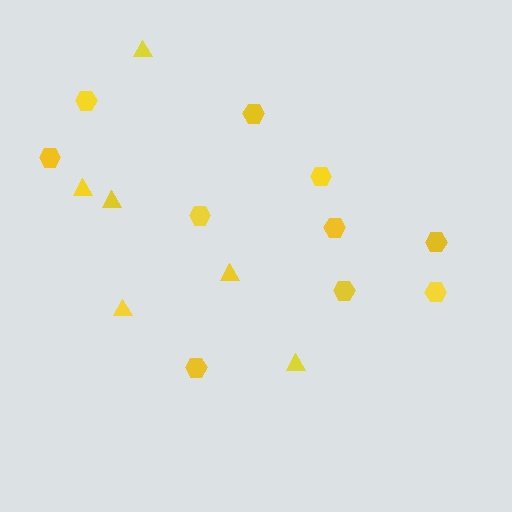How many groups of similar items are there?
There are 2 groups: one group of triangles (6) and one group of hexagons (10).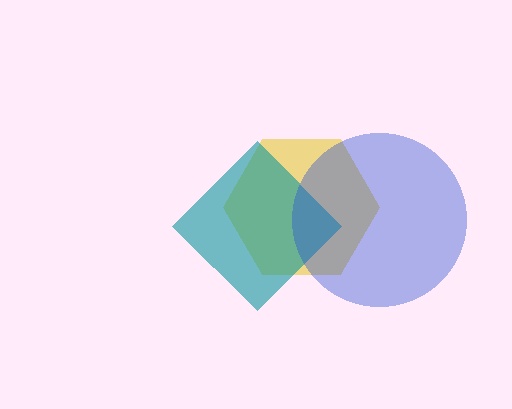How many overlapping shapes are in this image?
There are 3 overlapping shapes in the image.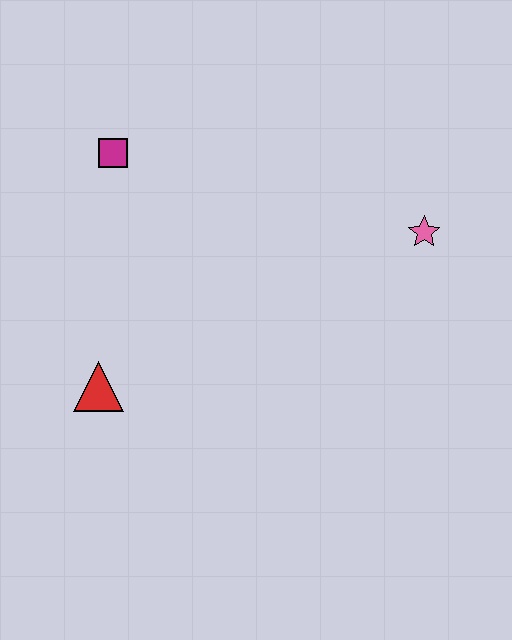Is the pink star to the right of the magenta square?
Yes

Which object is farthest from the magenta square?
The pink star is farthest from the magenta square.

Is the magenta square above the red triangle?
Yes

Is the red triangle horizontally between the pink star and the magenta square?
No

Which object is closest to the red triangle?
The magenta square is closest to the red triangle.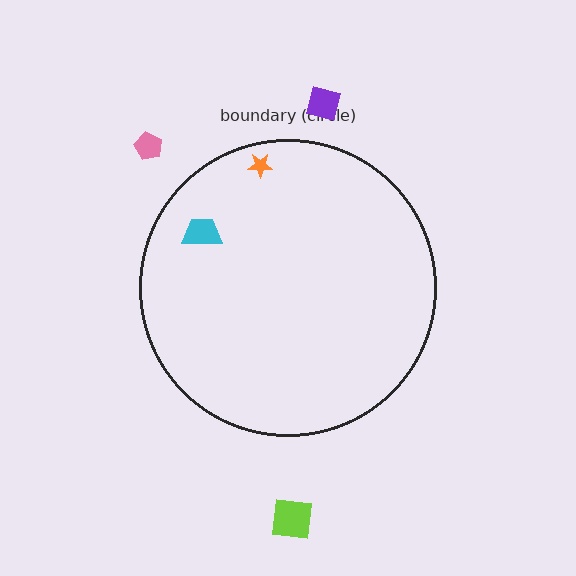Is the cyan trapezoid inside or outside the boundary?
Inside.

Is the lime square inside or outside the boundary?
Outside.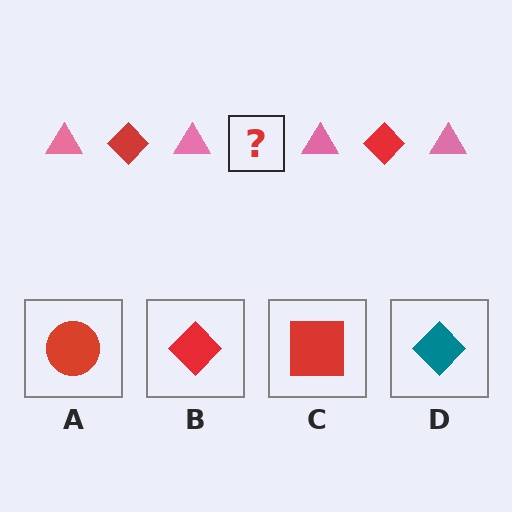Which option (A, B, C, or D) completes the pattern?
B.